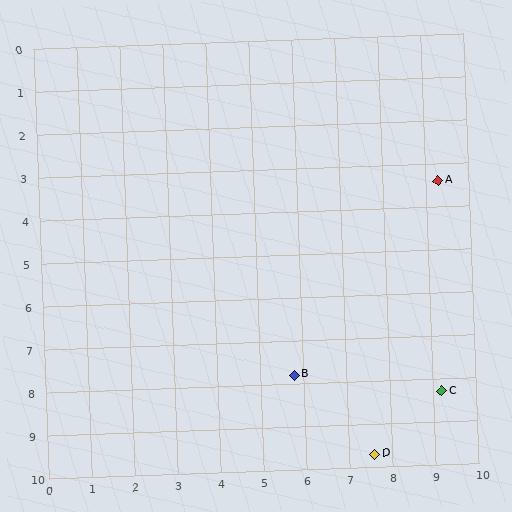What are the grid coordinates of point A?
Point A is at approximately (9.3, 3.4).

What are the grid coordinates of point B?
Point B is at approximately (5.8, 7.8).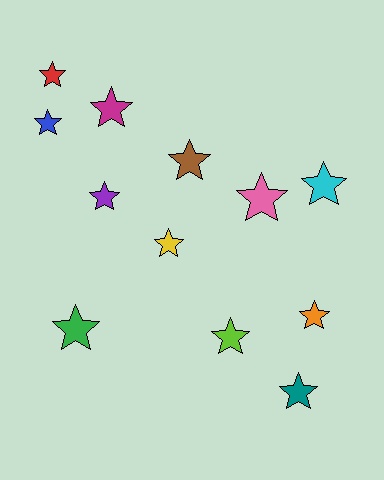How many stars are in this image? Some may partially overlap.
There are 12 stars.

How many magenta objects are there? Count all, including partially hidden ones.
There is 1 magenta object.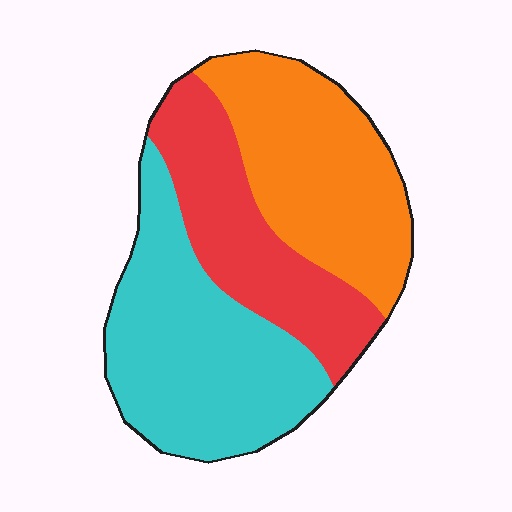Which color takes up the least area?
Red, at roughly 25%.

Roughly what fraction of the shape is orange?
Orange takes up about one third (1/3) of the shape.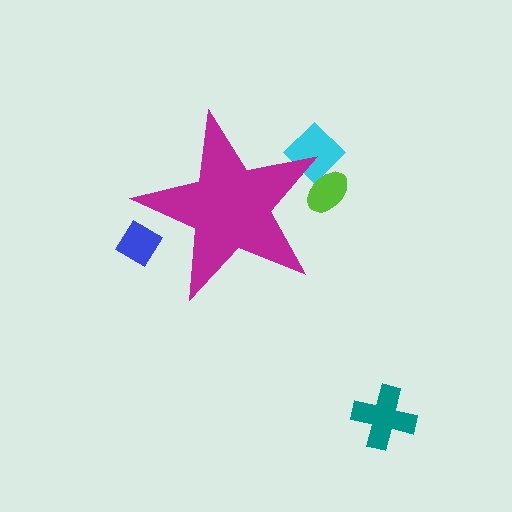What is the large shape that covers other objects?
A magenta star.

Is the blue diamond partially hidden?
Yes, the blue diamond is partially hidden behind the magenta star.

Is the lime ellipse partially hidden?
Yes, the lime ellipse is partially hidden behind the magenta star.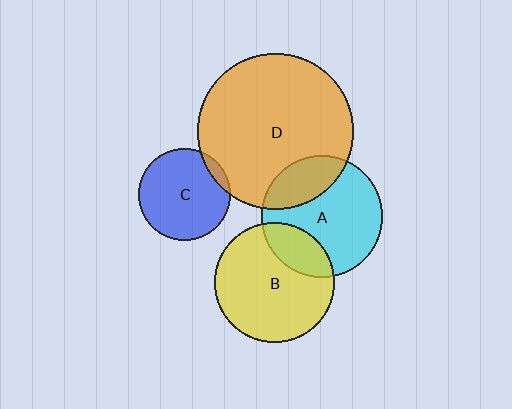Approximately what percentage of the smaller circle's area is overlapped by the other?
Approximately 25%.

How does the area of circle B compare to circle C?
Approximately 1.7 times.